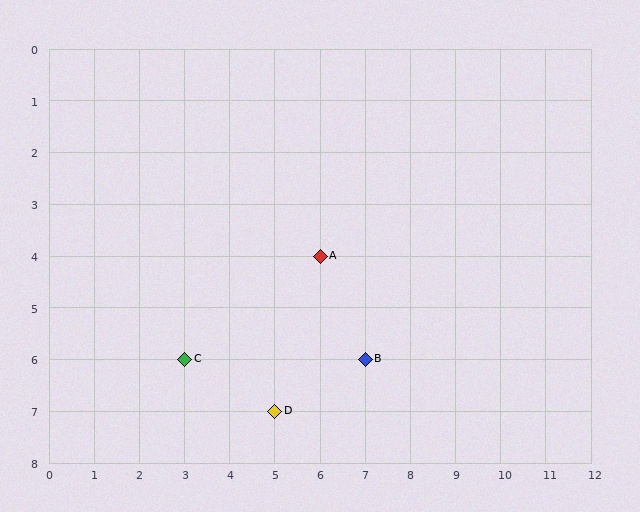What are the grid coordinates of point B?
Point B is at grid coordinates (7, 6).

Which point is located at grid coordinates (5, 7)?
Point D is at (5, 7).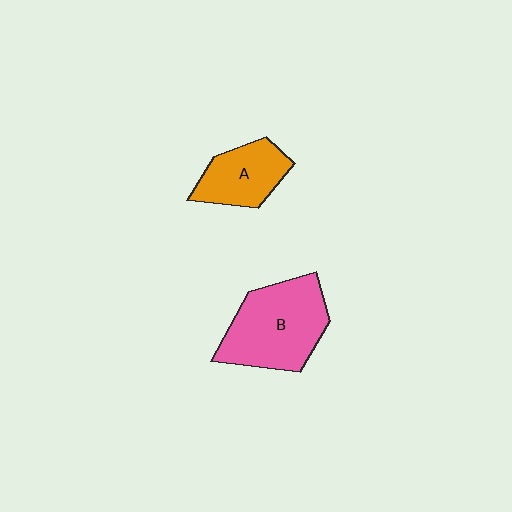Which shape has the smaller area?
Shape A (orange).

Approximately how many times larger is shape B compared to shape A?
Approximately 1.7 times.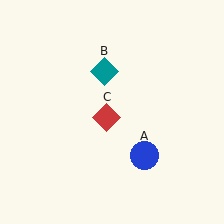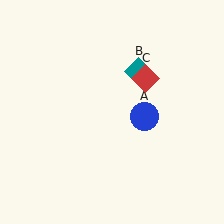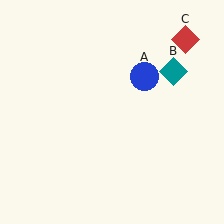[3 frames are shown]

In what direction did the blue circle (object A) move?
The blue circle (object A) moved up.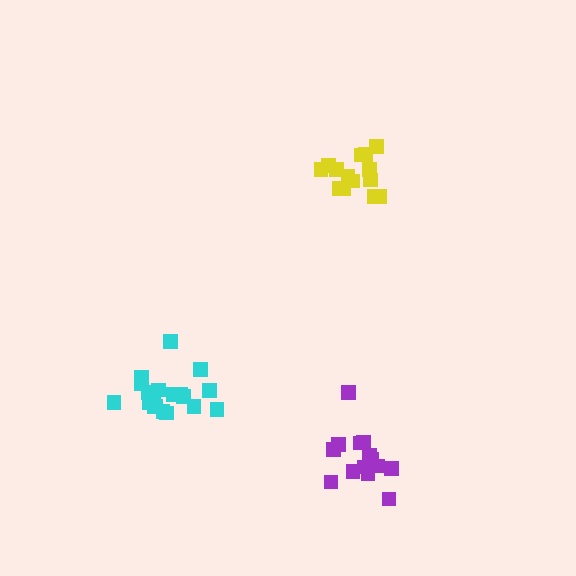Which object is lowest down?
The purple cluster is bottommost.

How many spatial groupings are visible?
There are 3 spatial groupings.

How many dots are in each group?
Group 1: 14 dots, Group 2: 19 dots, Group 3: 14 dots (47 total).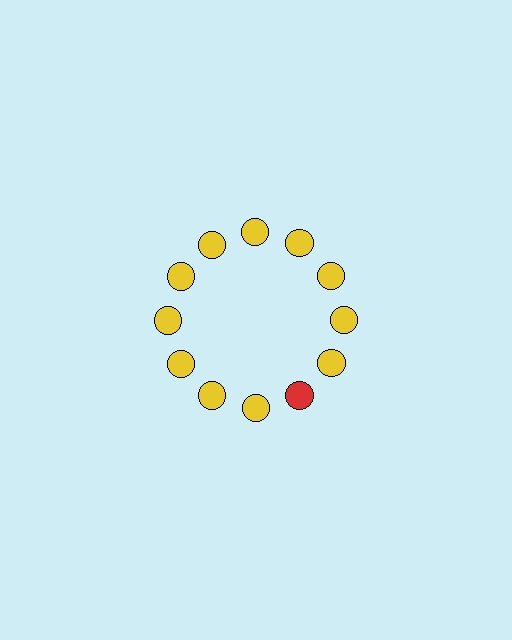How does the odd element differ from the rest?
It has a different color: red instead of yellow.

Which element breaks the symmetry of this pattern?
The red circle at roughly the 5 o'clock position breaks the symmetry. All other shapes are yellow circles.